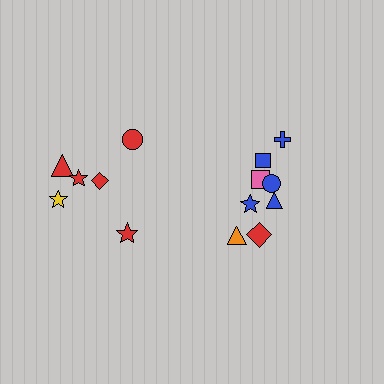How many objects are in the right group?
There are 8 objects.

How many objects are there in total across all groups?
There are 14 objects.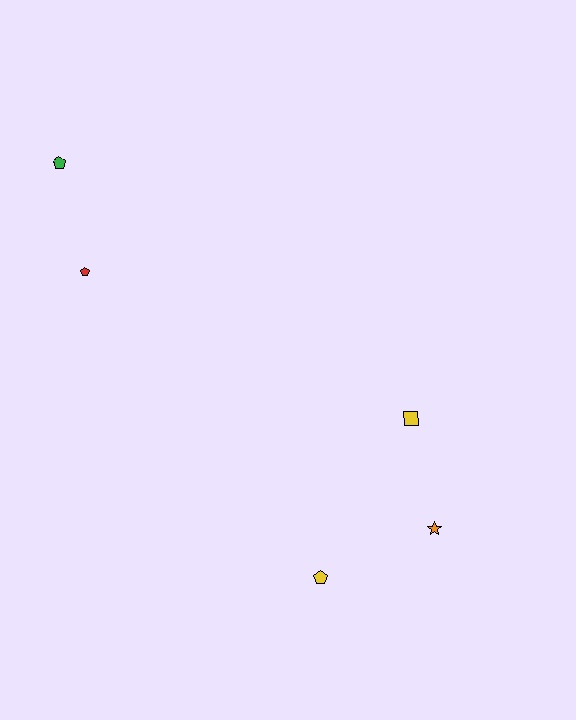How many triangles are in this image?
There are no triangles.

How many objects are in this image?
There are 5 objects.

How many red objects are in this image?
There is 1 red object.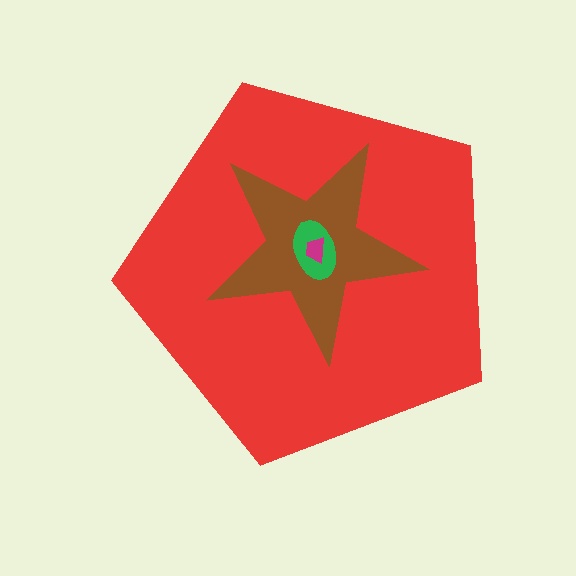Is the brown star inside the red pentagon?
Yes.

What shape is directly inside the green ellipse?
The magenta trapezoid.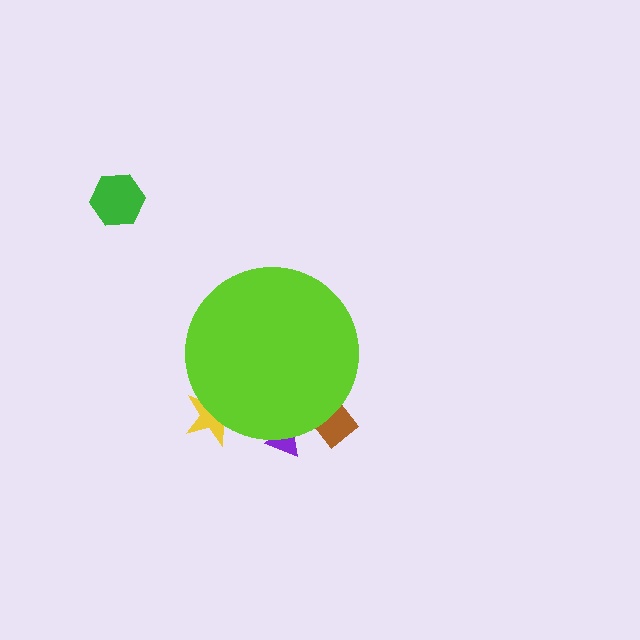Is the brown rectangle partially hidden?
Yes, the brown rectangle is partially hidden behind the lime circle.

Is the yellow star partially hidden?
Yes, the yellow star is partially hidden behind the lime circle.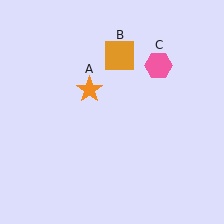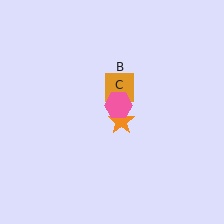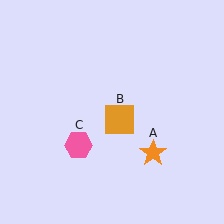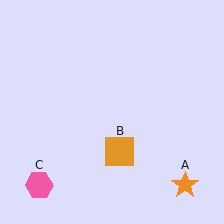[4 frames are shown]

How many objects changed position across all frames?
3 objects changed position: orange star (object A), orange square (object B), pink hexagon (object C).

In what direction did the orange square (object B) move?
The orange square (object B) moved down.